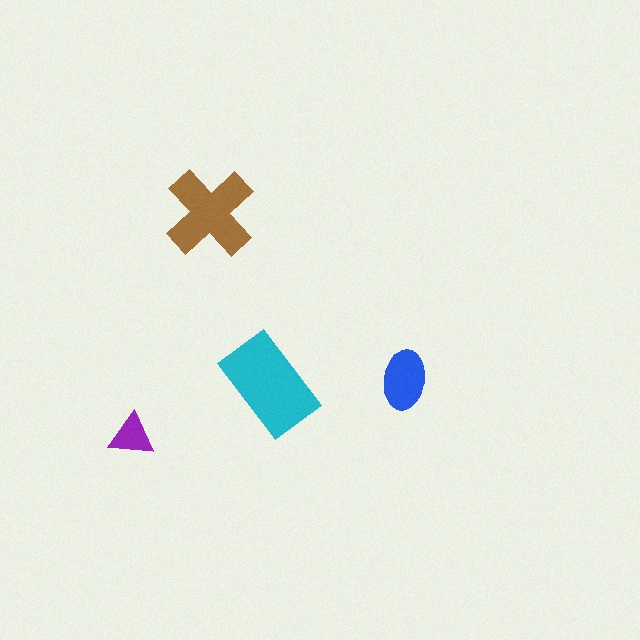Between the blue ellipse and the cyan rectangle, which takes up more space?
The cyan rectangle.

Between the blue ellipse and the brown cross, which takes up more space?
The brown cross.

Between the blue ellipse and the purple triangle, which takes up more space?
The blue ellipse.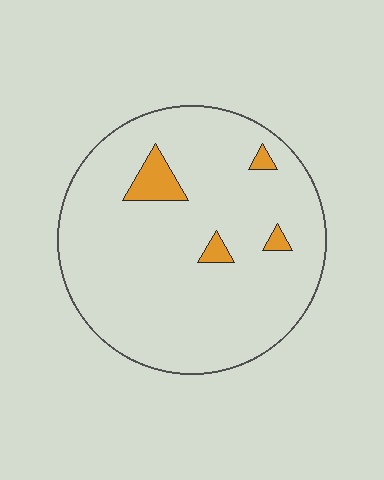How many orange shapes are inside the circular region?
4.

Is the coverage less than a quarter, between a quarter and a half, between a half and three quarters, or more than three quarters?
Less than a quarter.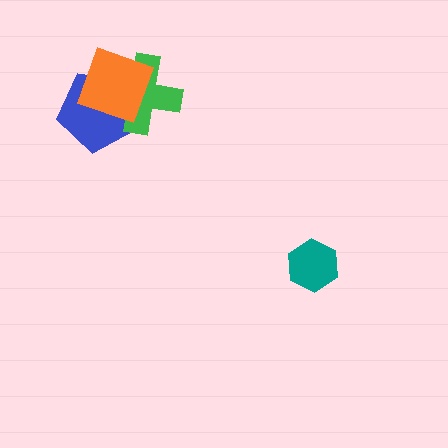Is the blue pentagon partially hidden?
Yes, it is partially covered by another shape.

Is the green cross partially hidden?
Yes, it is partially covered by another shape.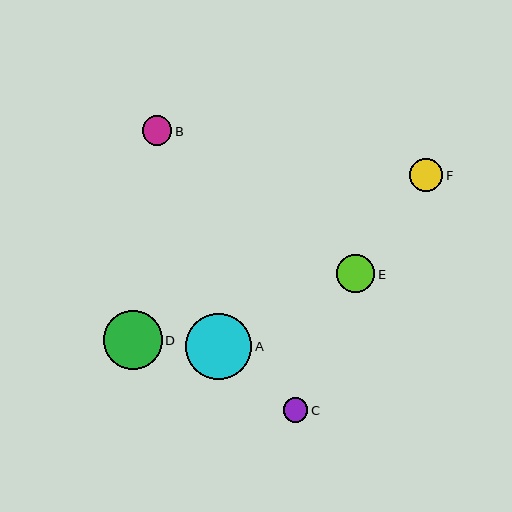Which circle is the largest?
Circle A is the largest with a size of approximately 66 pixels.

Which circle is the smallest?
Circle C is the smallest with a size of approximately 24 pixels.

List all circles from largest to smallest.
From largest to smallest: A, D, E, F, B, C.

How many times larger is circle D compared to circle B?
Circle D is approximately 2.0 times the size of circle B.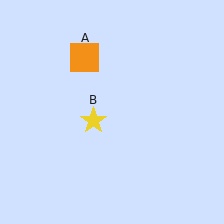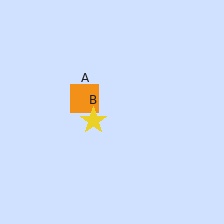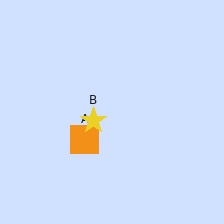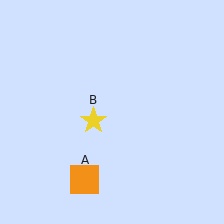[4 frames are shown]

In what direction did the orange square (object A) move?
The orange square (object A) moved down.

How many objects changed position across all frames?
1 object changed position: orange square (object A).